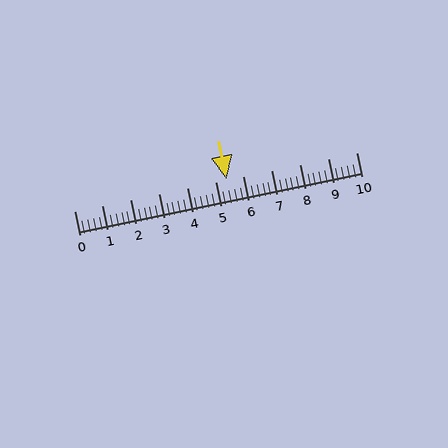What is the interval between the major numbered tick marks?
The major tick marks are spaced 1 units apart.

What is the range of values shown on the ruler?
The ruler shows values from 0 to 10.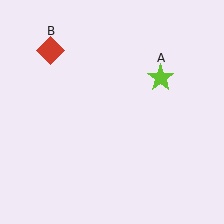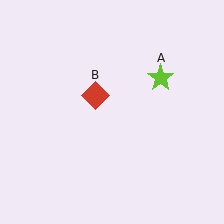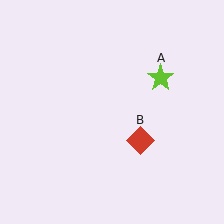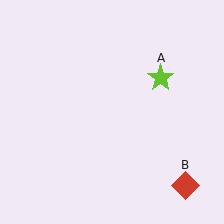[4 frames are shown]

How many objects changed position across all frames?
1 object changed position: red diamond (object B).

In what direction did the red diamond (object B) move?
The red diamond (object B) moved down and to the right.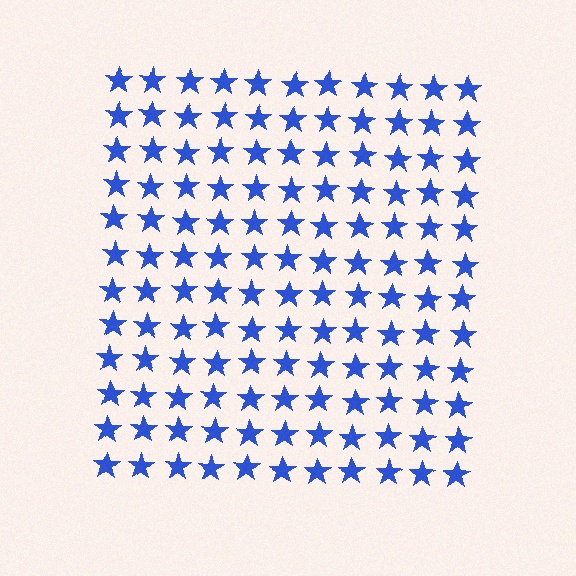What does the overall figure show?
The overall figure shows a square.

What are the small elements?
The small elements are stars.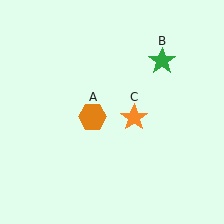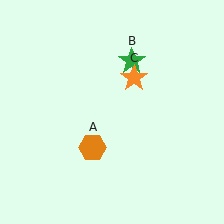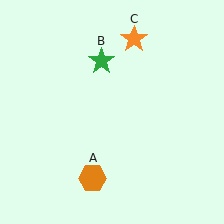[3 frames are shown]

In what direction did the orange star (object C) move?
The orange star (object C) moved up.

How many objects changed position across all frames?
3 objects changed position: orange hexagon (object A), green star (object B), orange star (object C).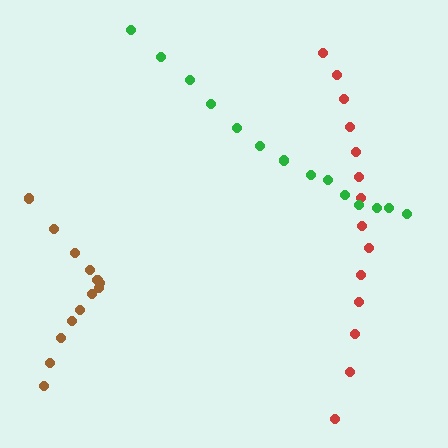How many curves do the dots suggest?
There are 3 distinct paths.